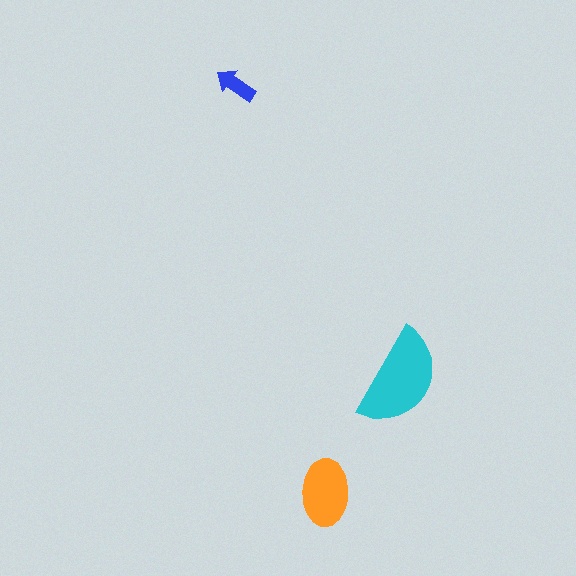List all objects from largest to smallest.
The cyan semicircle, the orange ellipse, the blue arrow.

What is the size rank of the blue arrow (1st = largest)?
3rd.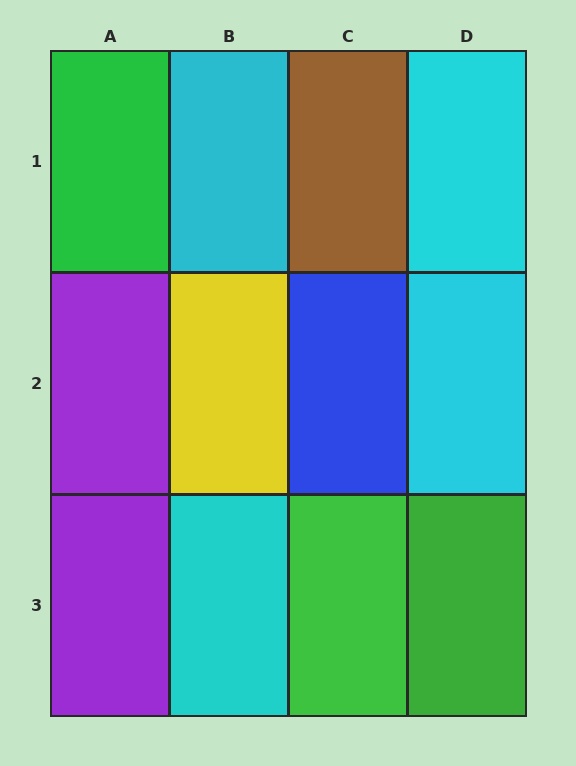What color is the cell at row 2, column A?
Purple.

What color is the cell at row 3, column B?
Cyan.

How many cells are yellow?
1 cell is yellow.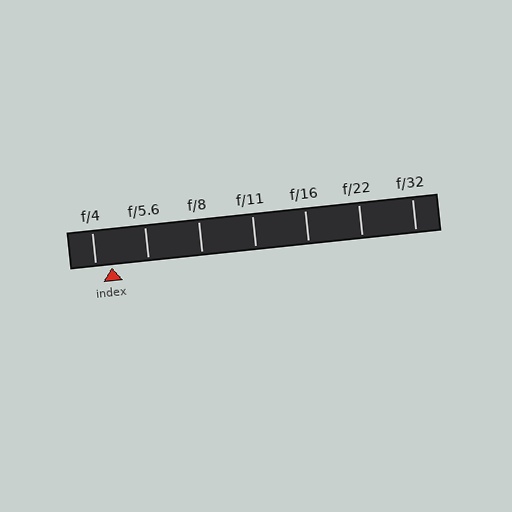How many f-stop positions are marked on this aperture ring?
There are 7 f-stop positions marked.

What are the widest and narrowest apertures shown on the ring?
The widest aperture shown is f/4 and the narrowest is f/32.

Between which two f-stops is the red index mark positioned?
The index mark is between f/4 and f/5.6.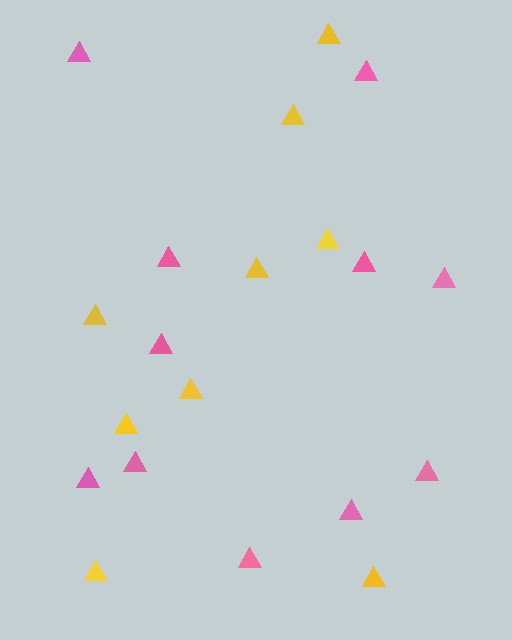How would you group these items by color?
There are 2 groups: one group of pink triangles (11) and one group of yellow triangles (9).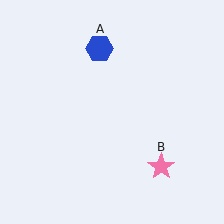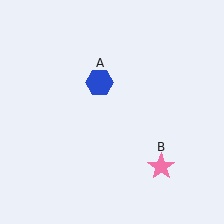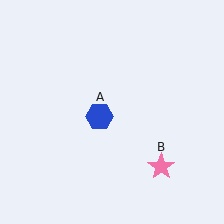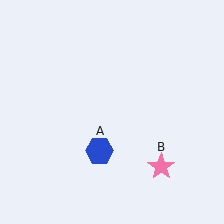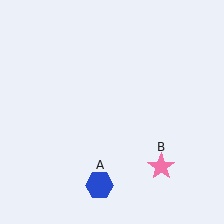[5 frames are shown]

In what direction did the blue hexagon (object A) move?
The blue hexagon (object A) moved down.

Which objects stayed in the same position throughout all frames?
Pink star (object B) remained stationary.